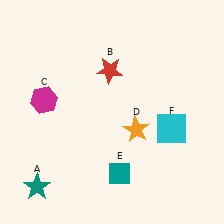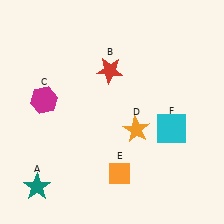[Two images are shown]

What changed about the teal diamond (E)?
In Image 1, E is teal. In Image 2, it changed to orange.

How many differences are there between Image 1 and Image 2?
There is 1 difference between the two images.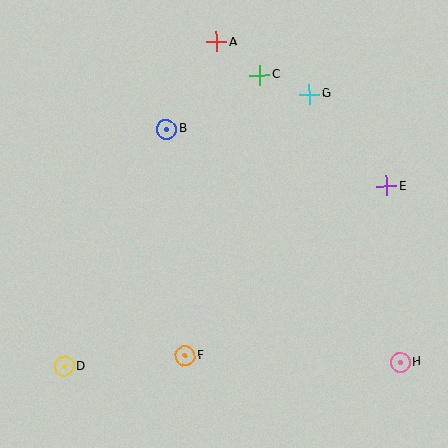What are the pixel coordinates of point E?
Point E is at (386, 186).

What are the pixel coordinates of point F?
Point F is at (185, 356).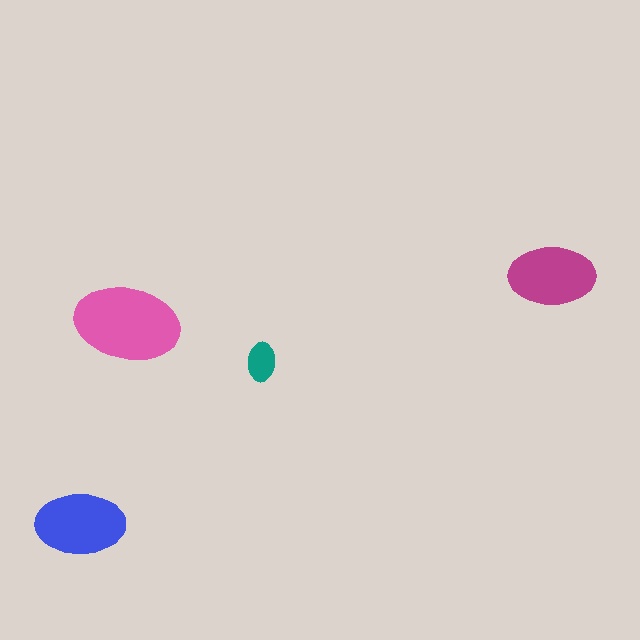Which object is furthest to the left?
The blue ellipse is leftmost.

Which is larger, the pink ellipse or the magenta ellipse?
The pink one.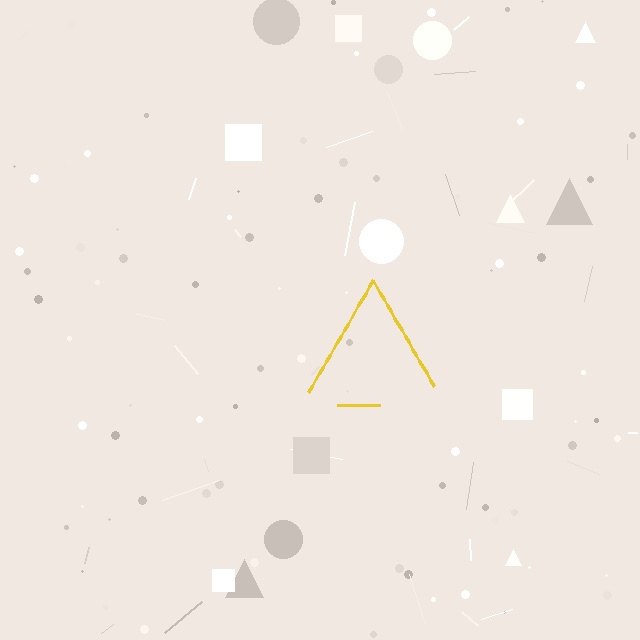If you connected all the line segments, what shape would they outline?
They would outline a triangle.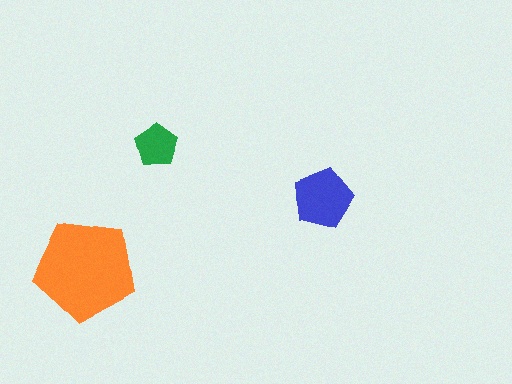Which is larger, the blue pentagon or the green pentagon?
The blue one.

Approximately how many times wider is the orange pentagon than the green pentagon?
About 2.5 times wider.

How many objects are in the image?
There are 3 objects in the image.